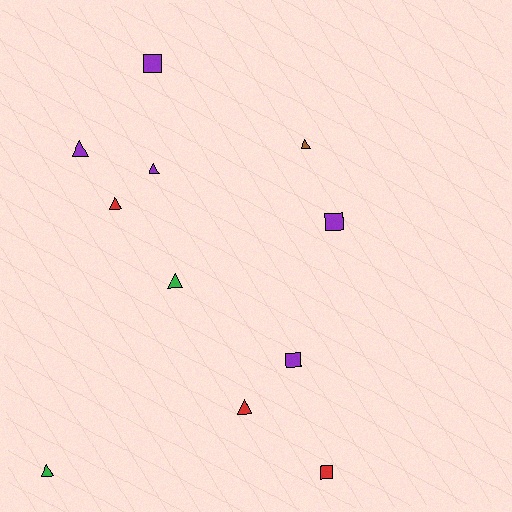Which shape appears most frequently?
Triangle, with 7 objects.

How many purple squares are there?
There are 3 purple squares.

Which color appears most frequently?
Purple, with 5 objects.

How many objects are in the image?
There are 11 objects.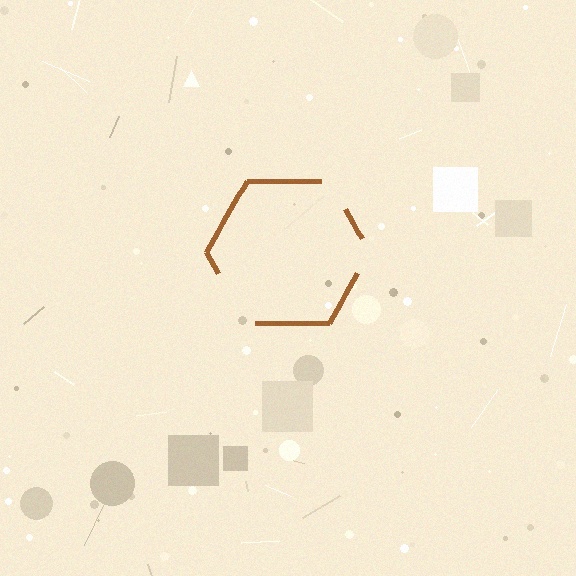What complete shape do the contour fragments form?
The contour fragments form a hexagon.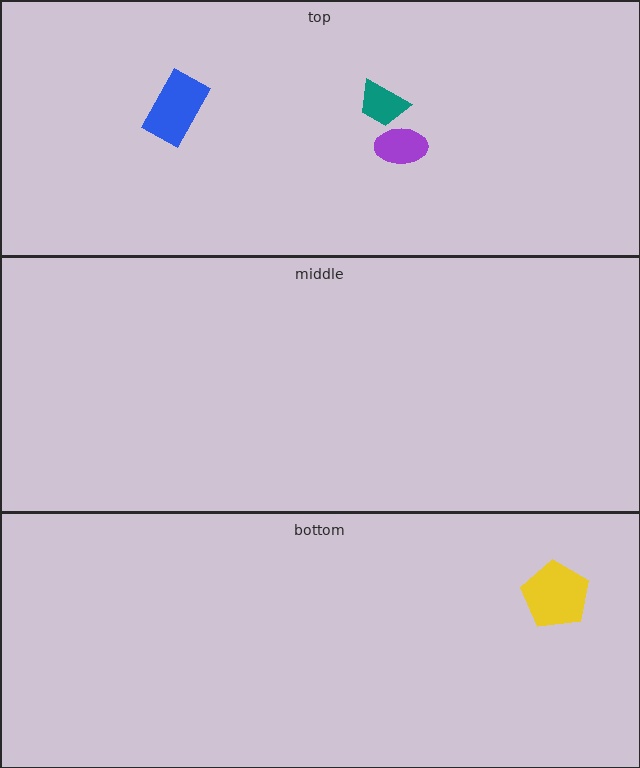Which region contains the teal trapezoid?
The top region.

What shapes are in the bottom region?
The yellow pentagon.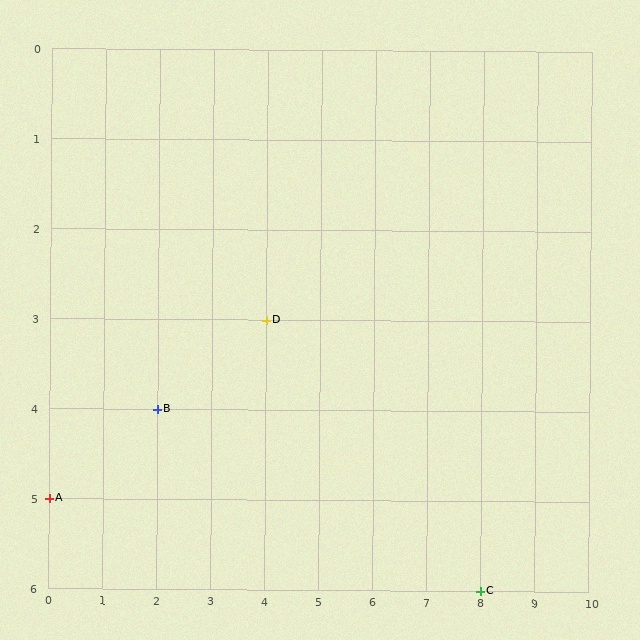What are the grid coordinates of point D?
Point D is at grid coordinates (4, 3).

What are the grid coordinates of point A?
Point A is at grid coordinates (0, 5).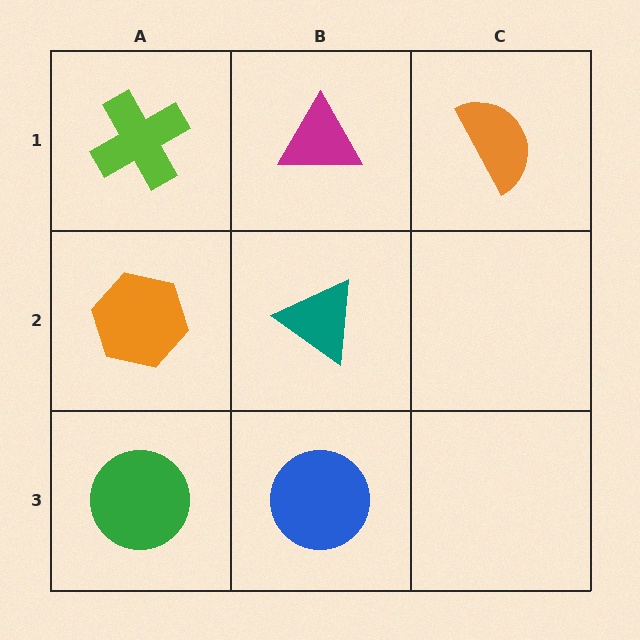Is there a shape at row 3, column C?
No, that cell is empty.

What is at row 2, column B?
A teal triangle.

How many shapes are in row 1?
3 shapes.